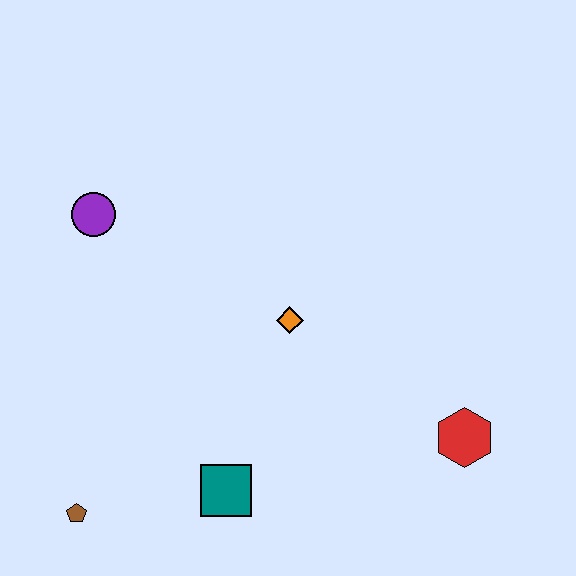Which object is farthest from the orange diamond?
The brown pentagon is farthest from the orange diamond.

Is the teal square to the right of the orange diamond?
No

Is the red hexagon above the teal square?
Yes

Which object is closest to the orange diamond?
The teal square is closest to the orange diamond.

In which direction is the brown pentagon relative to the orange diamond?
The brown pentagon is to the left of the orange diamond.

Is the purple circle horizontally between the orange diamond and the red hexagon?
No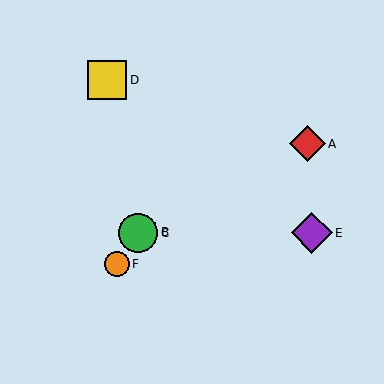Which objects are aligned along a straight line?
Objects B, C, F are aligned along a straight line.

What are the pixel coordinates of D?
Object D is at (107, 80).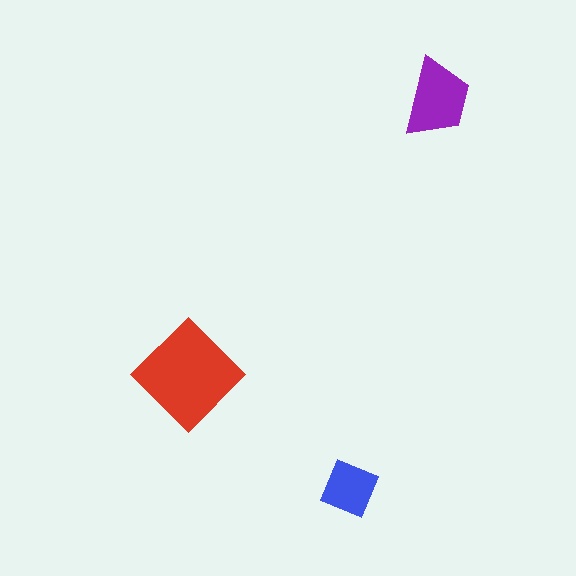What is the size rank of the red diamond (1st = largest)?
1st.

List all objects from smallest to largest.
The blue square, the purple trapezoid, the red diamond.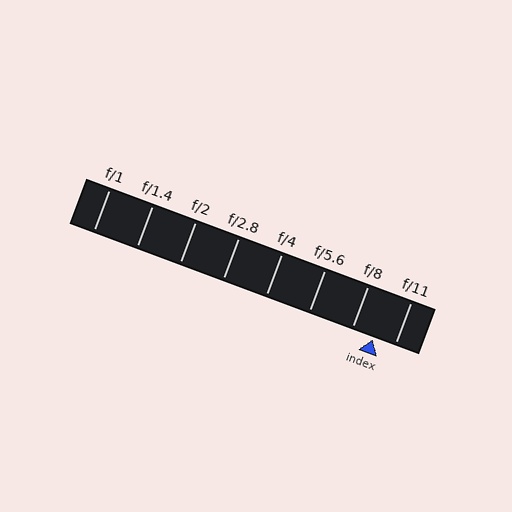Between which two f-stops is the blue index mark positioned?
The index mark is between f/8 and f/11.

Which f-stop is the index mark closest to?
The index mark is closest to f/11.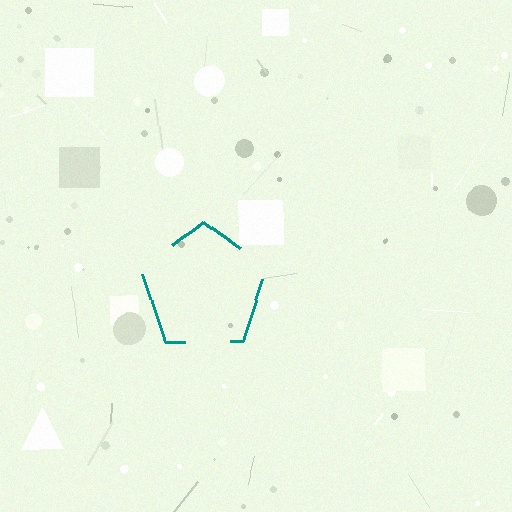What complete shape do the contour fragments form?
The contour fragments form a pentagon.